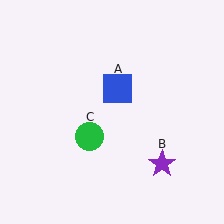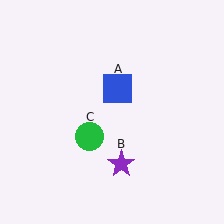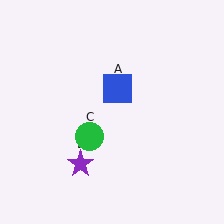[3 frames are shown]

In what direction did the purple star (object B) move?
The purple star (object B) moved left.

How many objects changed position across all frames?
1 object changed position: purple star (object B).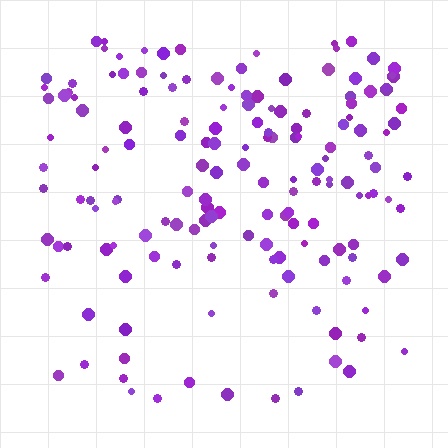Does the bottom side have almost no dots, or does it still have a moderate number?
Still a moderate number, just noticeably fewer than the top.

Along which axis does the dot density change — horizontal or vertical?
Vertical.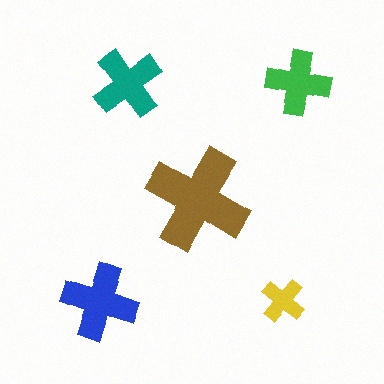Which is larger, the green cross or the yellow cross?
The green one.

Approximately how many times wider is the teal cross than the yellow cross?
About 1.5 times wider.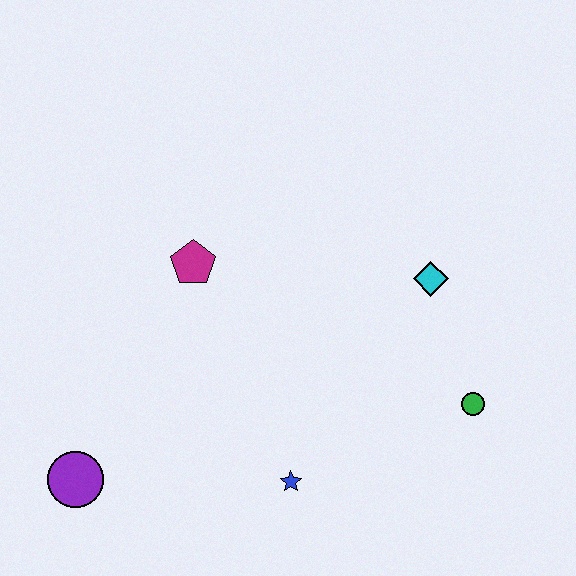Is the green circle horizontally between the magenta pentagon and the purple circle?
No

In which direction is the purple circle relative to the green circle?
The purple circle is to the left of the green circle.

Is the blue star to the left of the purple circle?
No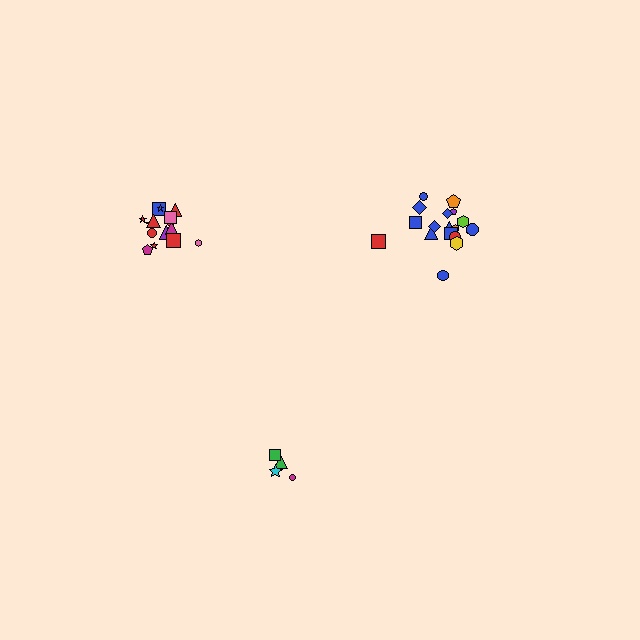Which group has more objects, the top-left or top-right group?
The top-right group.